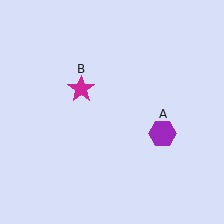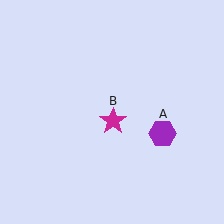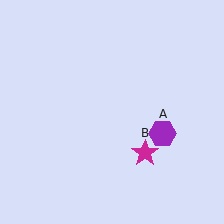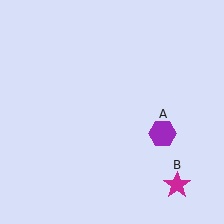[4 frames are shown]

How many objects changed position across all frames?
1 object changed position: magenta star (object B).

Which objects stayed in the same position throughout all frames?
Purple hexagon (object A) remained stationary.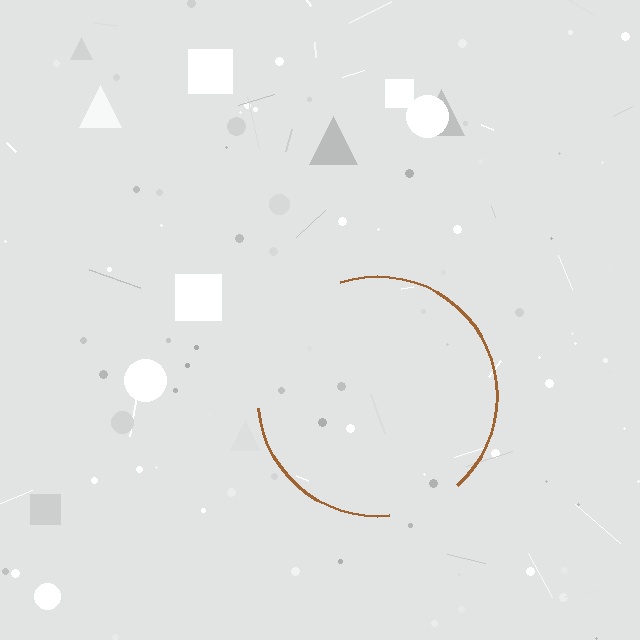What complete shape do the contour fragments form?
The contour fragments form a circle.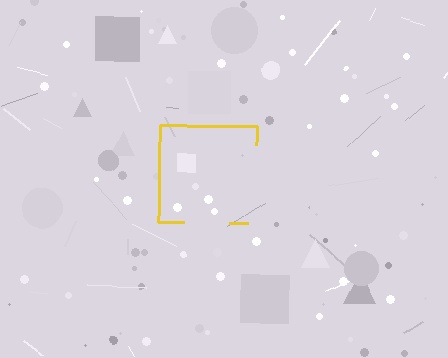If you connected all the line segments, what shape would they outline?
They would outline a square.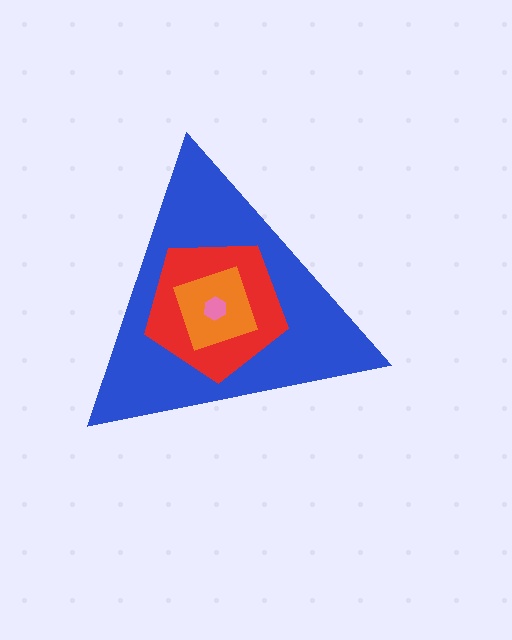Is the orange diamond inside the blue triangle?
Yes.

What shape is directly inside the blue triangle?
The red pentagon.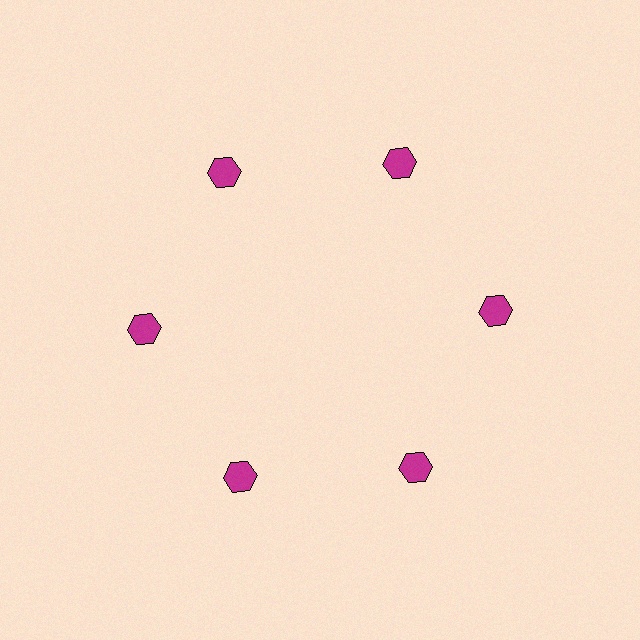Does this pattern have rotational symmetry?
Yes, this pattern has 6-fold rotational symmetry. It looks the same after rotating 60 degrees around the center.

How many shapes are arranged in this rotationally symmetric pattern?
There are 6 shapes, arranged in 6 groups of 1.